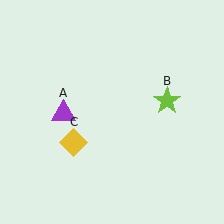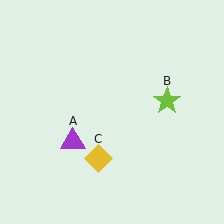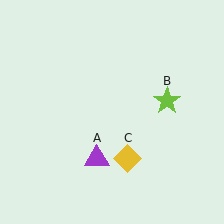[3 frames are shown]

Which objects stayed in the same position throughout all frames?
Lime star (object B) remained stationary.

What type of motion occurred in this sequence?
The purple triangle (object A), yellow diamond (object C) rotated counterclockwise around the center of the scene.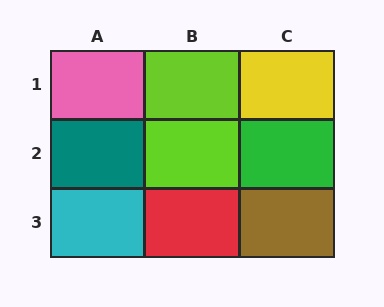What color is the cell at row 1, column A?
Pink.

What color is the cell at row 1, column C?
Yellow.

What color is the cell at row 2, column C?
Green.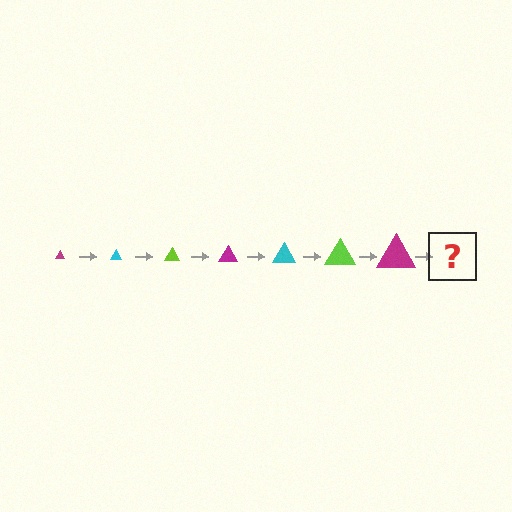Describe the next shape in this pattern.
It should be a cyan triangle, larger than the previous one.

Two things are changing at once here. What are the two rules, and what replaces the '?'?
The two rules are that the triangle grows larger each step and the color cycles through magenta, cyan, and lime. The '?' should be a cyan triangle, larger than the previous one.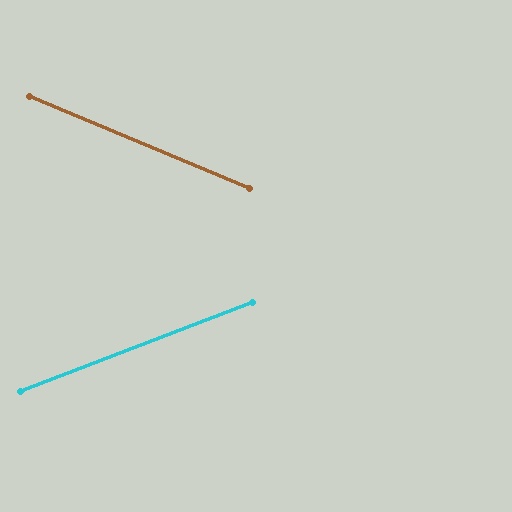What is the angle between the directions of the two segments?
Approximately 44 degrees.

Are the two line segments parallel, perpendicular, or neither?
Neither parallel nor perpendicular — they differ by about 44°.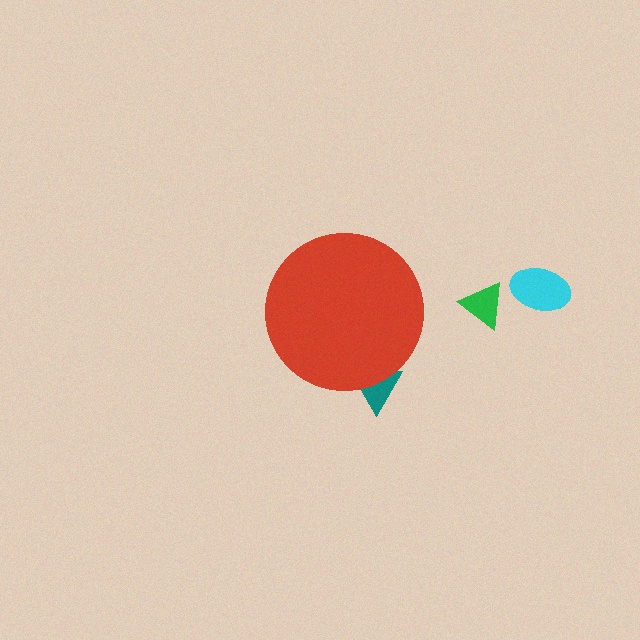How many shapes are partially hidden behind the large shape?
1 shape is partially hidden.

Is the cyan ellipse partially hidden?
No, the cyan ellipse is fully visible.